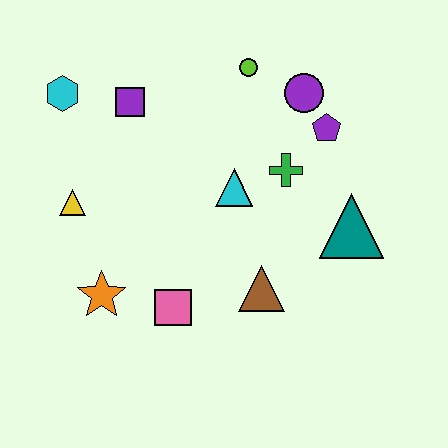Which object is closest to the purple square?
The cyan hexagon is closest to the purple square.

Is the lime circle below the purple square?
No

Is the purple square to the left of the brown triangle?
Yes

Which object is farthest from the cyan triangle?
The cyan hexagon is farthest from the cyan triangle.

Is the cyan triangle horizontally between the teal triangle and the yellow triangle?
Yes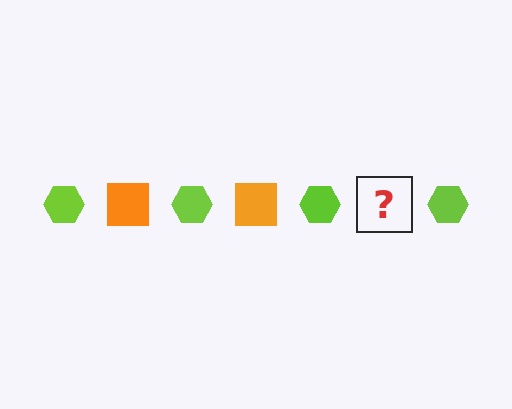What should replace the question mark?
The question mark should be replaced with an orange square.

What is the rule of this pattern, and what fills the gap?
The rule is that the pattern alternates between lime hexagon and orange square. The gap should be filled with an orange square.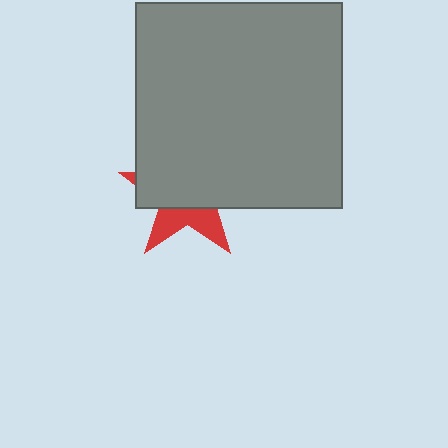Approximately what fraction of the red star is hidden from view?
Roughly 67% of the red star is hidden behind the gray square.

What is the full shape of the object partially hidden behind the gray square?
The partially hidden object is a red star.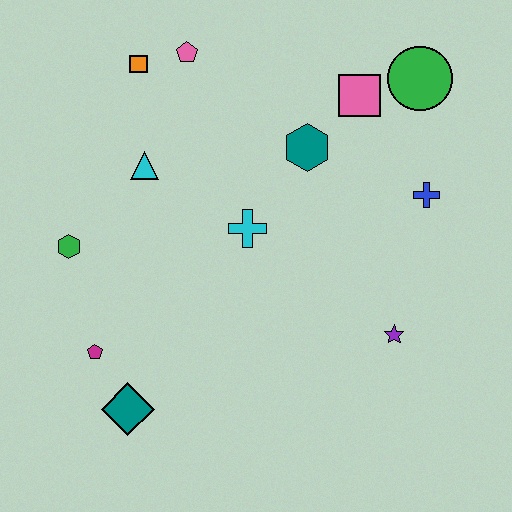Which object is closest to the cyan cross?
The teal hexagon is closest to the cyan cross.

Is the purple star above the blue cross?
No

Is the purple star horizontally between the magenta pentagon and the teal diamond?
No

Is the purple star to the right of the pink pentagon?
Yes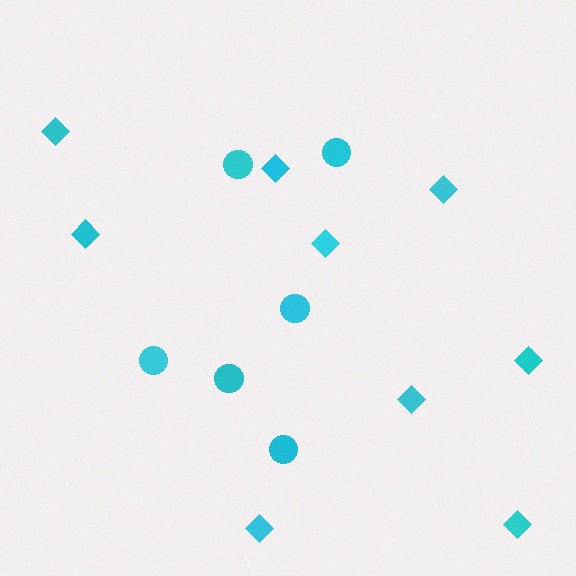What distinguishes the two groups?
There are 2 groups: one group of diamonds (9) and one group of circles (6).